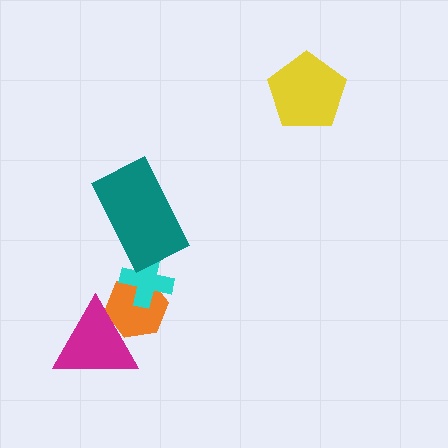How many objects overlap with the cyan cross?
2 objects overlap with the cyan cross.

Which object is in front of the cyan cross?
The teal rectangle is in front of the cyan cross.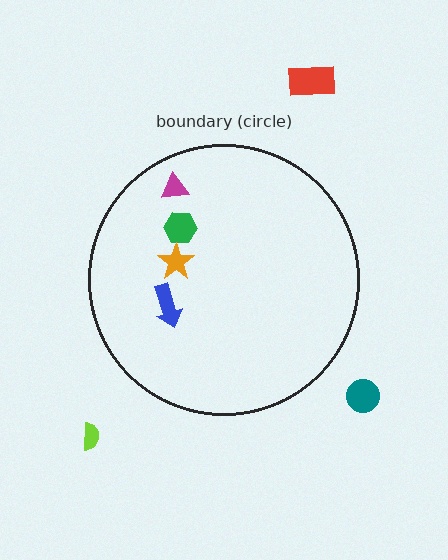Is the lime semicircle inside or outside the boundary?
Outside.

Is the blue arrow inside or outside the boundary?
Inside.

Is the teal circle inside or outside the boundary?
Outside.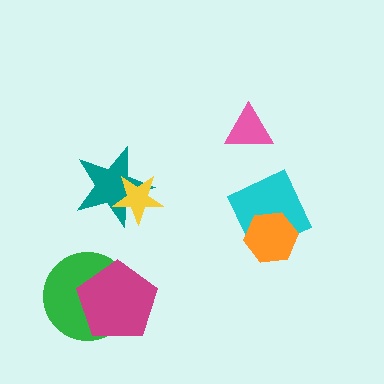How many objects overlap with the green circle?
1 object overlaps with the green circle.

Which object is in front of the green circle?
The magenta pentagon is in front of the green circle.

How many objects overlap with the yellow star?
1 object overlaps with the yellow star.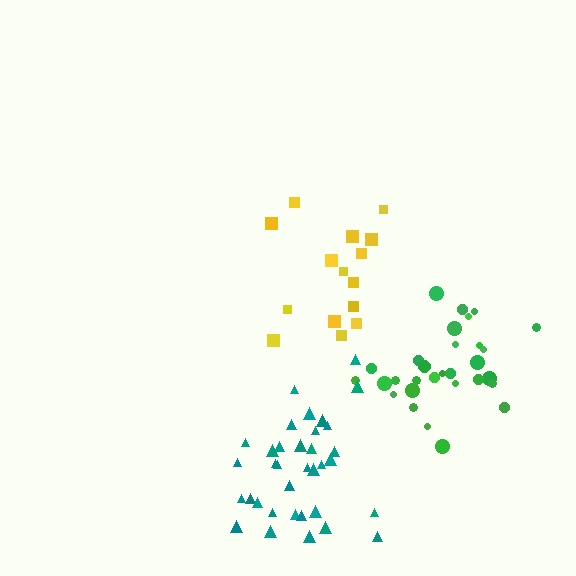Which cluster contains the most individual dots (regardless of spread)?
Teal (35).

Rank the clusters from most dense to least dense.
green, teal, yellow.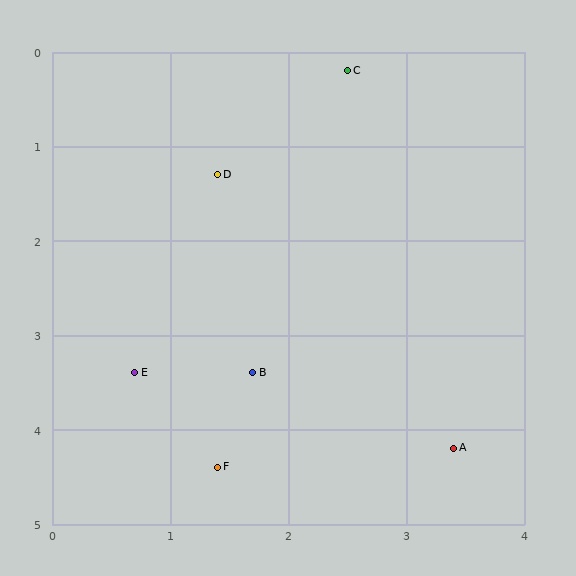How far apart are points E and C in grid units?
Points E and C are about 3.7 grid units apart.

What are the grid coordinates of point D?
Point D is at approximately (1.4, 1.3).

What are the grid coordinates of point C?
Point C is at approximately (2.5, 0.2).